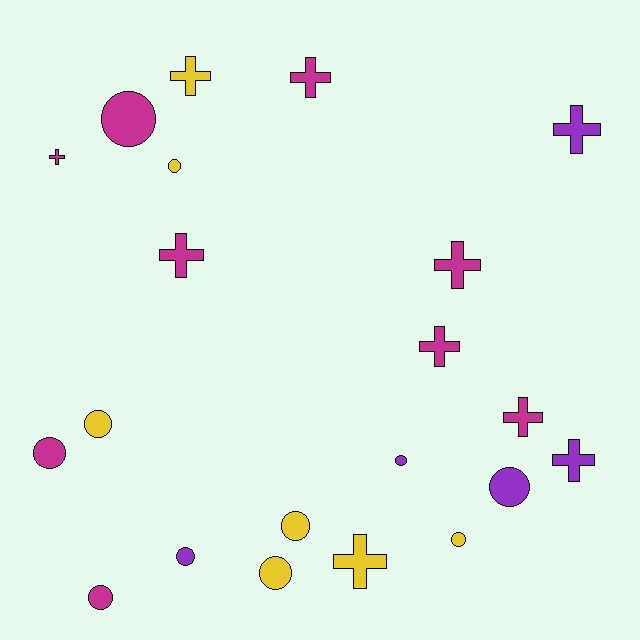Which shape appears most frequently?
Circle, with 11 objects.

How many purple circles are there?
There are 3 purple circles.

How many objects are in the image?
There are 21 objects.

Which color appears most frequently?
Magenta, with 9 objects.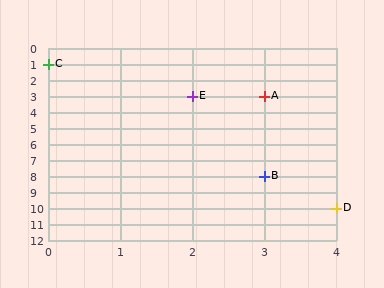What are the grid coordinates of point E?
Point E is at grid coordinates (2, 3).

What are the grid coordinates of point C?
Point C is at grid coordinates (0, 1).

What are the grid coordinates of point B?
Point B is at grid coordinates (3, 8).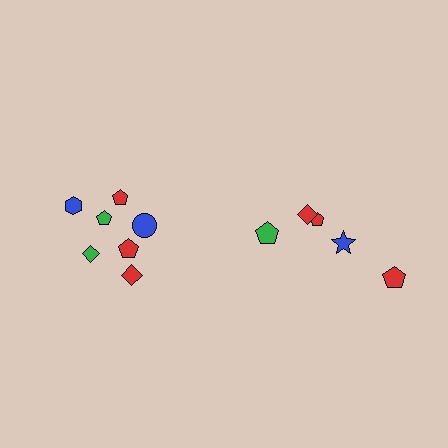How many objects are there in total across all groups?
There are 12 objects.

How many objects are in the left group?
There are 7 objects.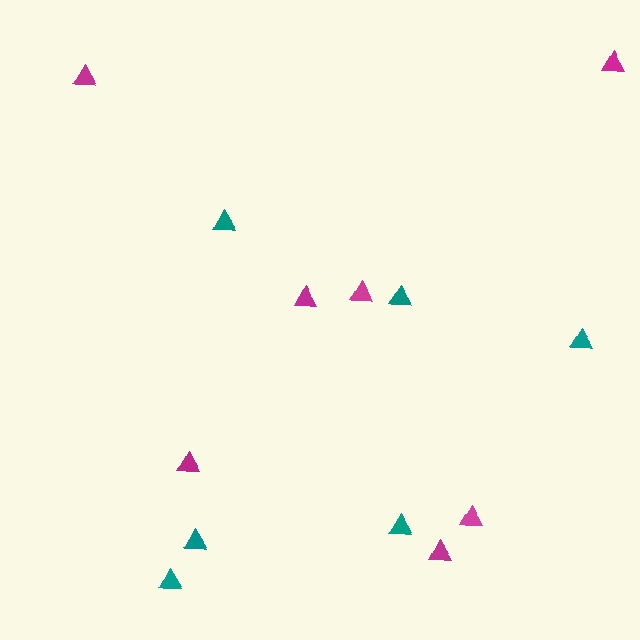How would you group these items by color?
There are 2 groups: one group of magenta triangles (7) and one group of teal triangles (6).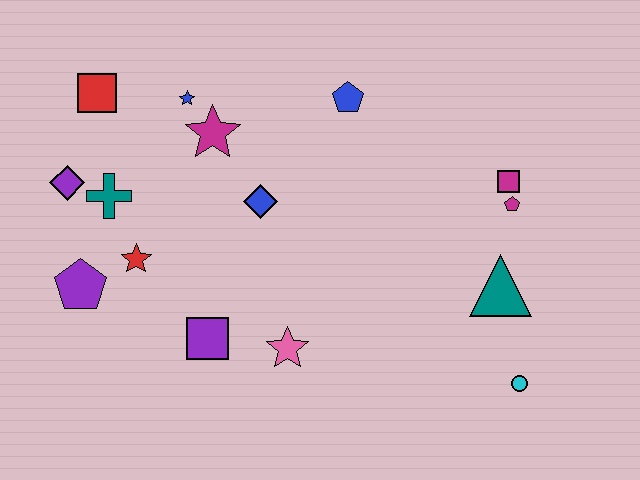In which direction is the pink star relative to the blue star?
The pink star is below the blue star.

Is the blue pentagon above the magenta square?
Yes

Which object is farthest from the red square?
The cyan circle is farthest from the red square.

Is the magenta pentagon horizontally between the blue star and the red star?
No